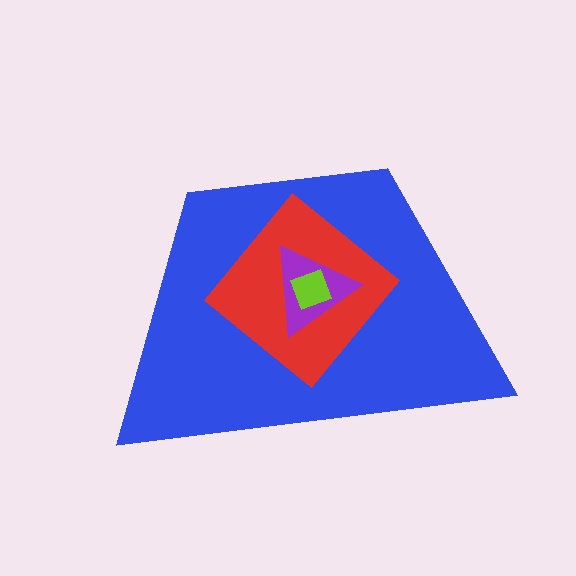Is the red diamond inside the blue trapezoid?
Yes.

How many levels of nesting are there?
4.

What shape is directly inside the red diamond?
The purple triangle.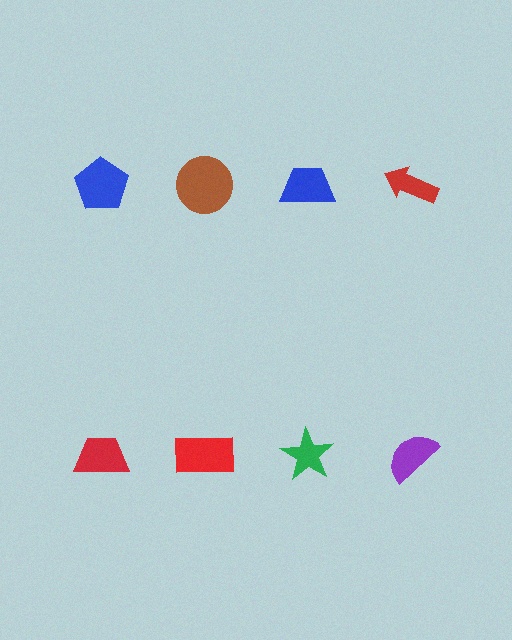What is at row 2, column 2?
A red rectangle.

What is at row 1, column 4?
A red arrow.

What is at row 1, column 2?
A brown circle.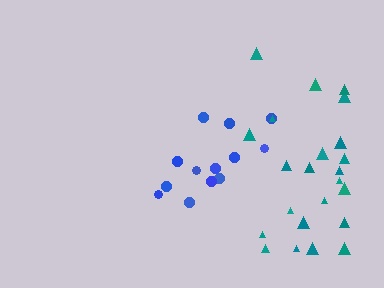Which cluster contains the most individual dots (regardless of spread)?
Teal (25).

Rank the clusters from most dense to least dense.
blue, teal.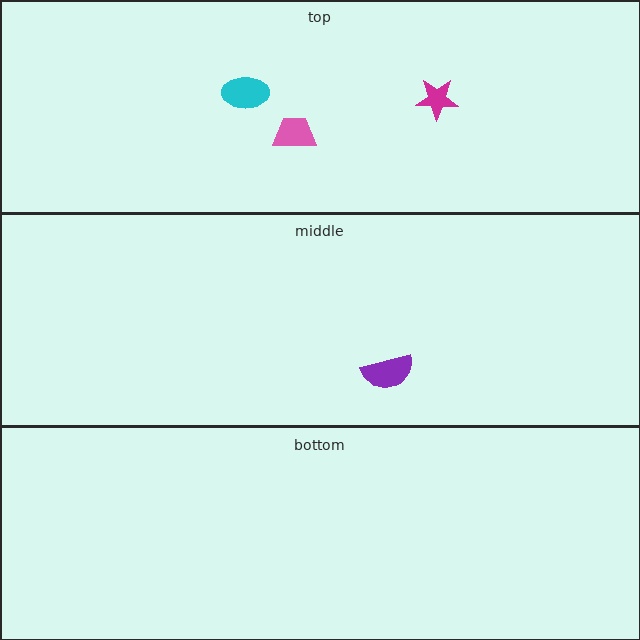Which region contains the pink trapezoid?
The top region.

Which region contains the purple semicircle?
The middle region.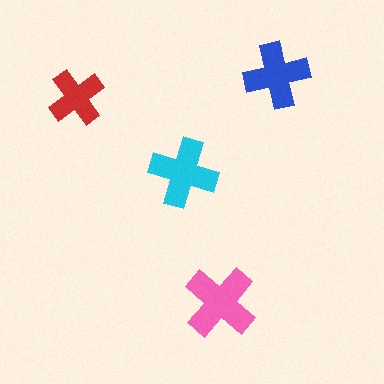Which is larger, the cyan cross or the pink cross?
The pink one.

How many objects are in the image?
There are 4 objects in the image.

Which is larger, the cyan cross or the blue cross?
The cyan one.